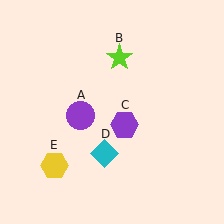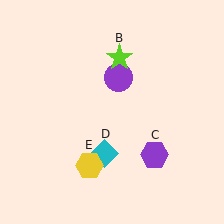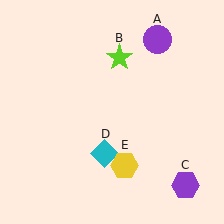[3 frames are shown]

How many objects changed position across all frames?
3 objects changed position: purple circle (object A), purple hexagon (object C), yellow hexagon (object E).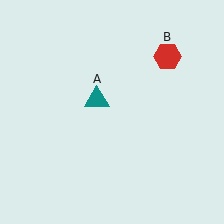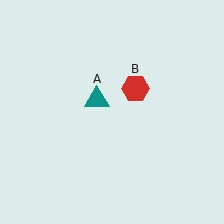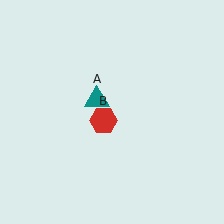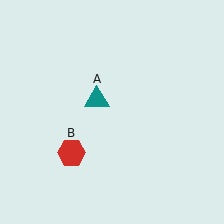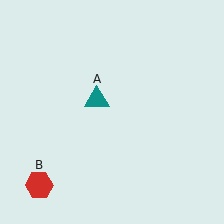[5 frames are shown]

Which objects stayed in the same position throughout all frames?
Teal triangle (object A) remained stationary.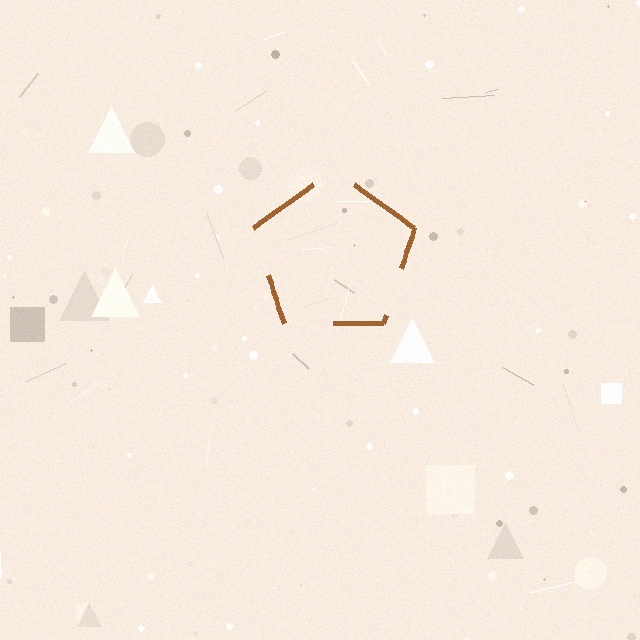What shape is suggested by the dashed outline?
The dashed outline suggests a pentagon.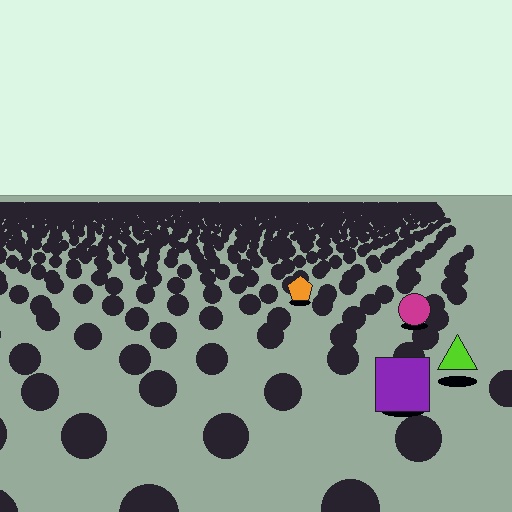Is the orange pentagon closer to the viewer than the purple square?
No. The purple square is closer — you can tell from the texture gradient: the ground texture is coarser near it.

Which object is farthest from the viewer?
The orange pentagon is farthest from the viewer. It appears smaller and the ground texture around it is denser.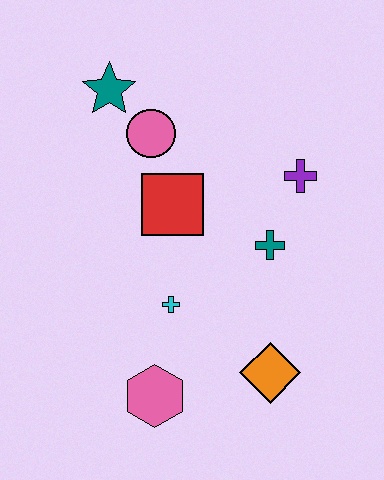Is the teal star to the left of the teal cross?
Yes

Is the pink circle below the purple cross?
No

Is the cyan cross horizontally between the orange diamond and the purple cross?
No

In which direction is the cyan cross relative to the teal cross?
The cyan cross is to the left of the teal cross.